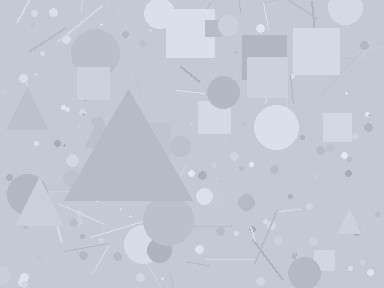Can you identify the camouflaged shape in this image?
The camouflaged shape is a triangle.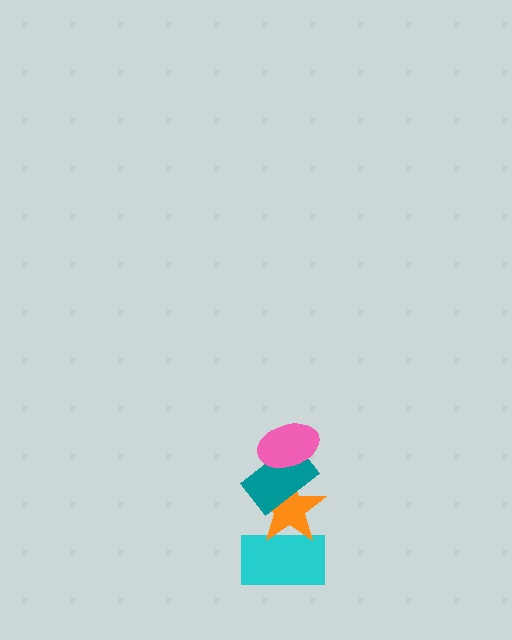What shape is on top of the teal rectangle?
The pink ellipse is on top of the teal rectangle.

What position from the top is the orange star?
The orange star is 3rd from the top.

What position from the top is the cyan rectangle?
The cyan rectangle is 4th from the top.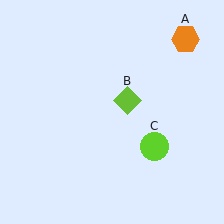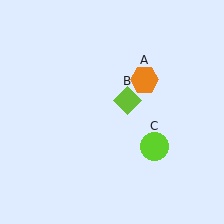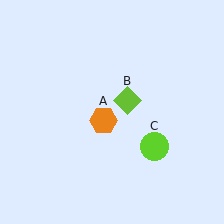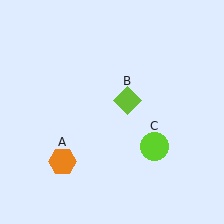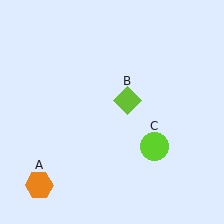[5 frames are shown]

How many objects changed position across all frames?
1 object changed position: orange hexagon (object A).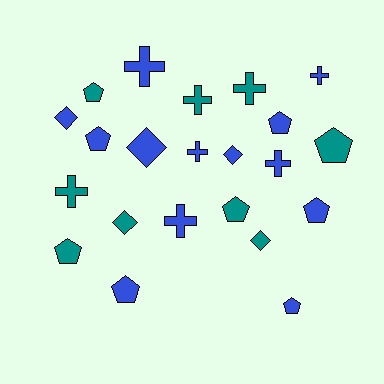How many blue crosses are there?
There are 5 blue crosses.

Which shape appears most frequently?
Pentagon, with 9 objects.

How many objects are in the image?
There are 22 objects.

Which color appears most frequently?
Blue, with 13 objects.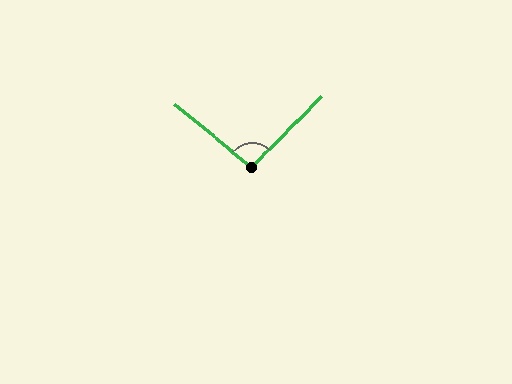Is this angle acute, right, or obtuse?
It is obtuse.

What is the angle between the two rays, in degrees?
Approximately 95 degrees.